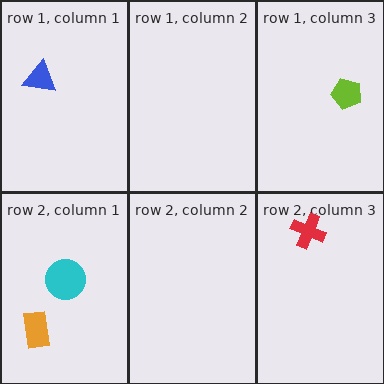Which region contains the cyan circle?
The row 2, column 1 region.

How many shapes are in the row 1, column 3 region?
1.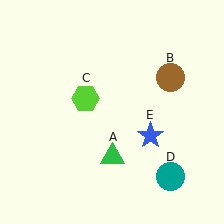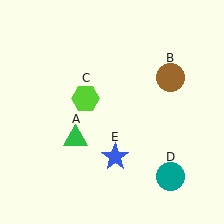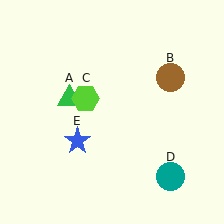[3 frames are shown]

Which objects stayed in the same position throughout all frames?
Brown circle (object B) and lime hexagon (object C) and teal circle (object D) remained stationary.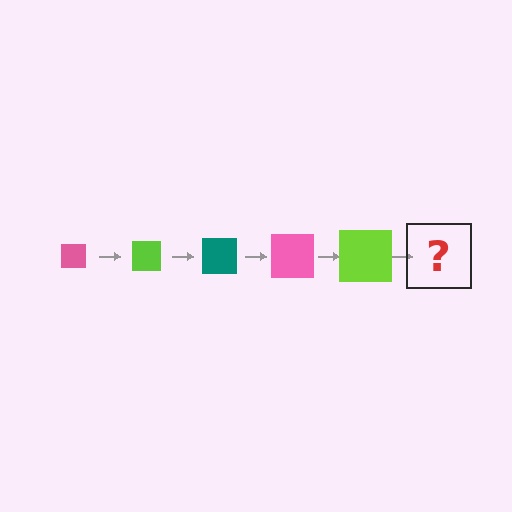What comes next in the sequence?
The next element should be a teal square, larger than the previous one.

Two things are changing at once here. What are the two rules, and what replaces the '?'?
The two rules are that the square grows larger each step and the color cycles through pink, lime, and teal. The '?' should be a teal square, larger than the previous one.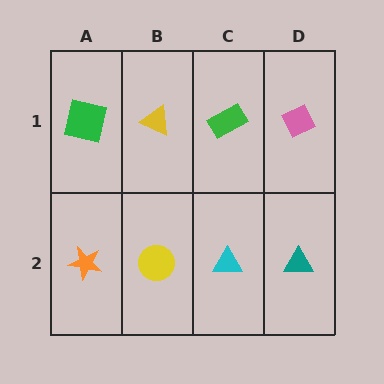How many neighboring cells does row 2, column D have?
2.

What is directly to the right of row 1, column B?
A green rectangle.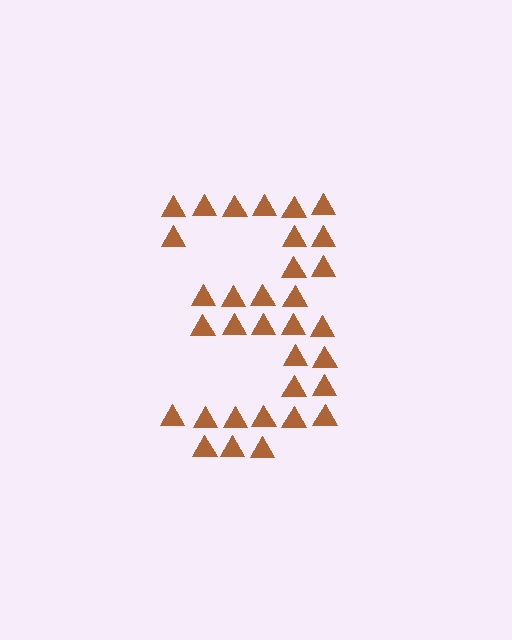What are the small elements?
The small elements are triangles.